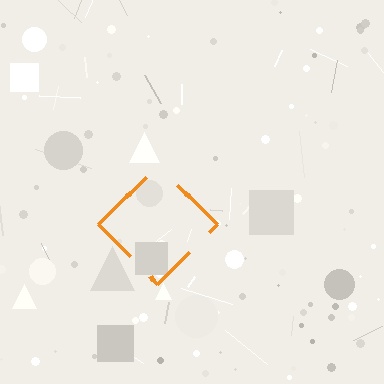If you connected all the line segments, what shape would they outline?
They would outline a diamond.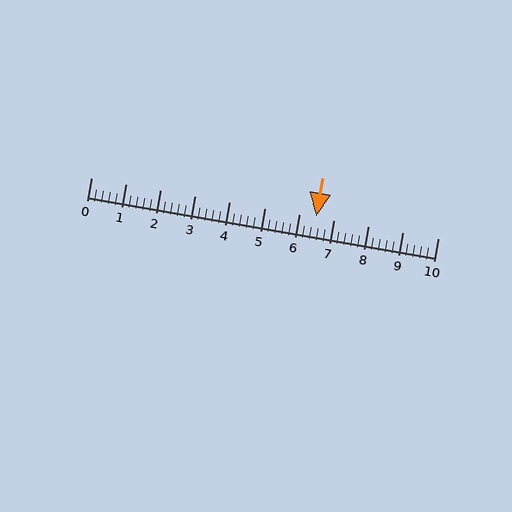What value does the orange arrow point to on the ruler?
The orange arrow points to approximately 6.5.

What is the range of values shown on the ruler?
The ruler shows values from 0 to 10.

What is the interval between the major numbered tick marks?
The major tick marks are spaced 1 units apart.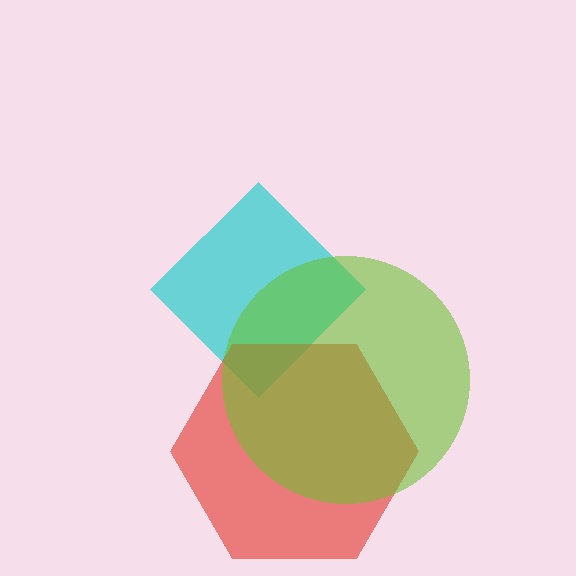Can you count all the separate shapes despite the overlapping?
Yes, there are 3 separate shapes.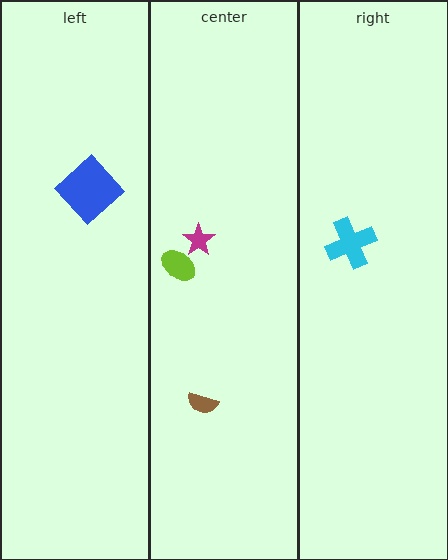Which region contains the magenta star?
The center region.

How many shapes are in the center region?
3.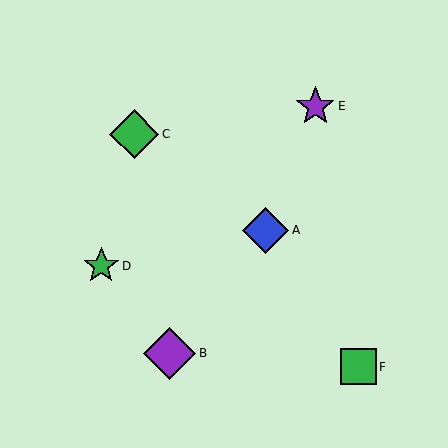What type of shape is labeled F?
Shape F is a green square.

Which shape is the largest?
The purple diamond (labeled B) is the largest.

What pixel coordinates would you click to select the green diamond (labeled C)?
Click at (134, 134) to select the green diamond C.